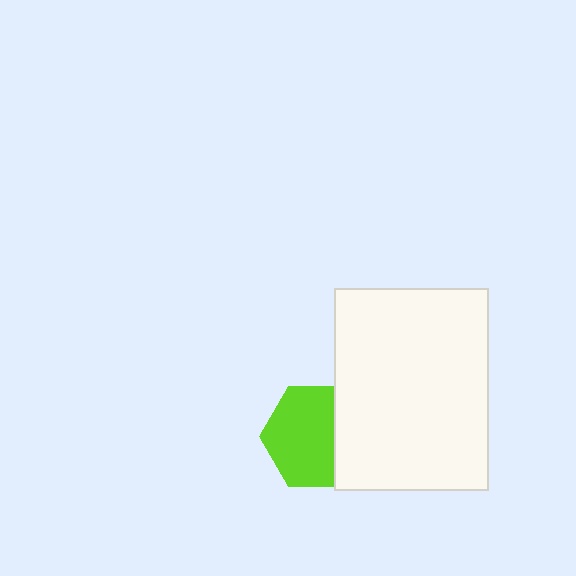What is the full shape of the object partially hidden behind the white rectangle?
The partially hidden object is a lime hexagon.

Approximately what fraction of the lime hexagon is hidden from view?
Roughly 32% of the lime hexagon is hidden behind the white rectangle.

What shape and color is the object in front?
The object in front is a white rectangle.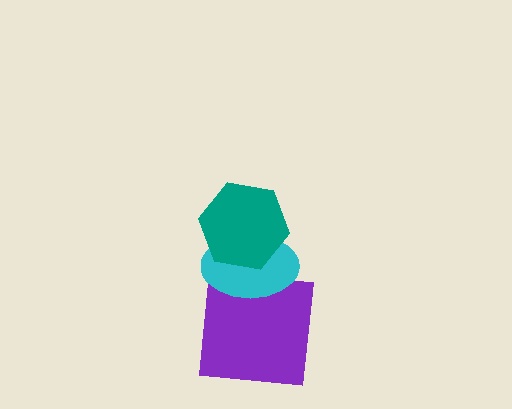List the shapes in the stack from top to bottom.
From top to bottom: the teal hexagon, the cyan ellipse, the purple square.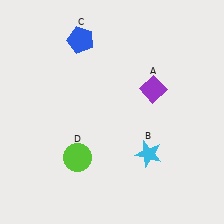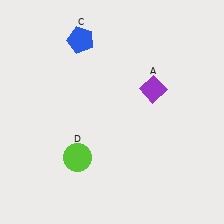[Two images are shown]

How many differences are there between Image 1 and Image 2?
There is 1 difference between the two images.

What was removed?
The cyan star (B) was removed in Image 2.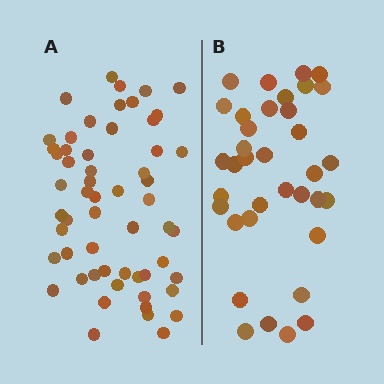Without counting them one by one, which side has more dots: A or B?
Region A (the left region) has more dots.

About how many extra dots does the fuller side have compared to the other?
Region A has approximately 20 more dots than region B.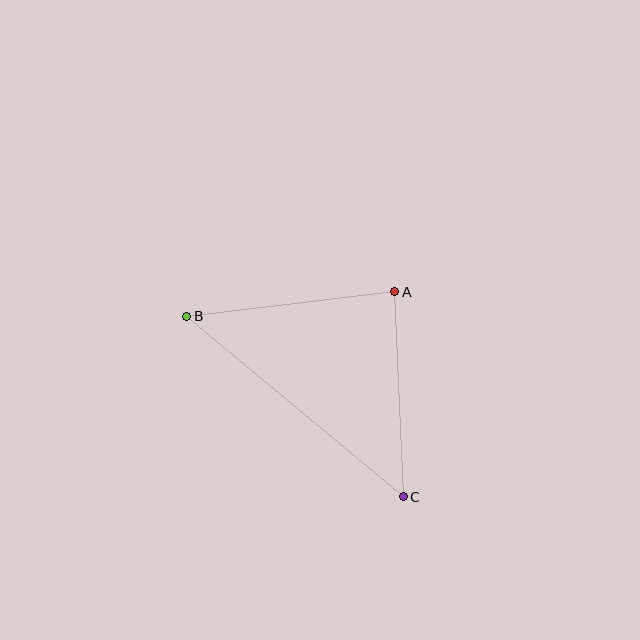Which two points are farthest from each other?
Points B and C are farthest from each other.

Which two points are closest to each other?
Points A and C are closest to each other.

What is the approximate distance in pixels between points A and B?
The distance between A and B is approximately 209 pixels.